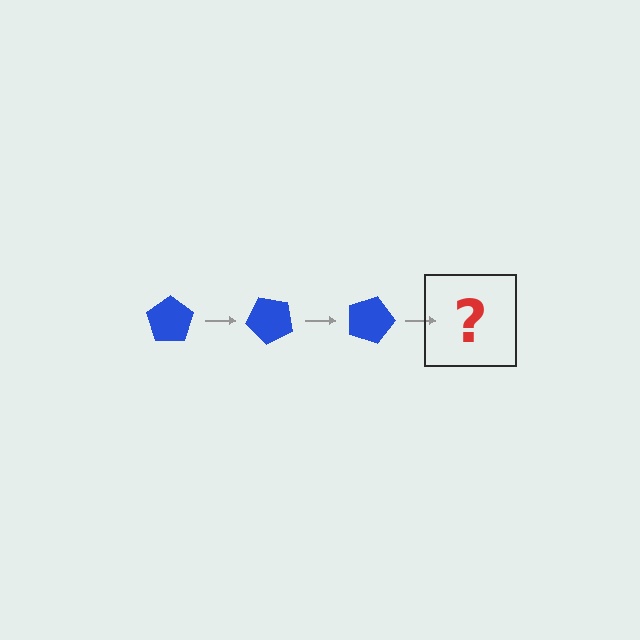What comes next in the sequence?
The next element should be a blue pentagon rotated 135 degrees.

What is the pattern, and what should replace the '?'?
The pattern is that the pentagon rotates 45 degrees each step. The '?' should be a blue pentagon rotated 135 degrees.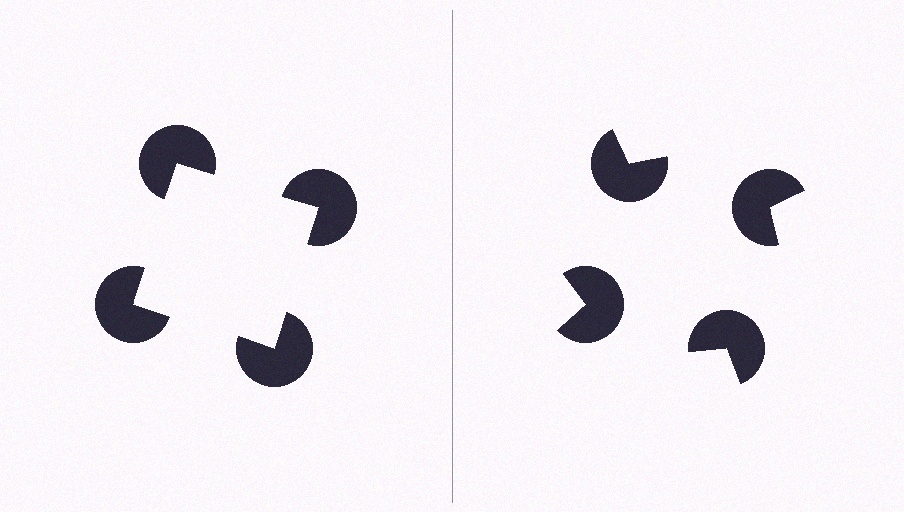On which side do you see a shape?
An illusory square appears on the left side. On the right side the wedge cuts are rotated, so no coherent shape forms.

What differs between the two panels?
The pac-man discs are positioned identically on both sides; only the wedge orientations differ. On the left they align to a square; on the right they are misaligned.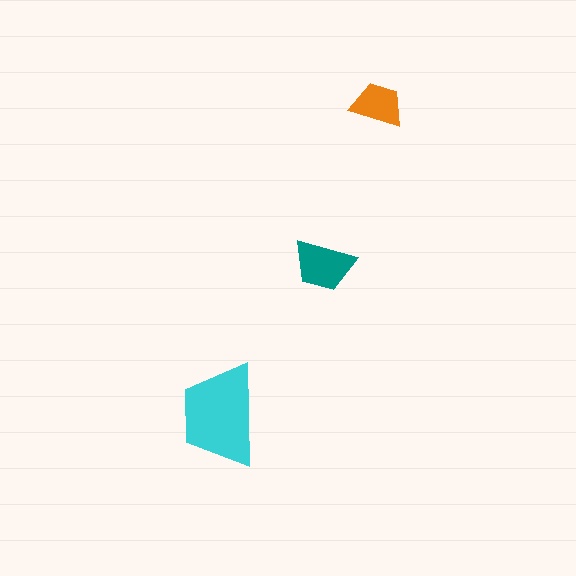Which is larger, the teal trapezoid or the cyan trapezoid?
The cyan one.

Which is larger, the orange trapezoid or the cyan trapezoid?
The cyan one.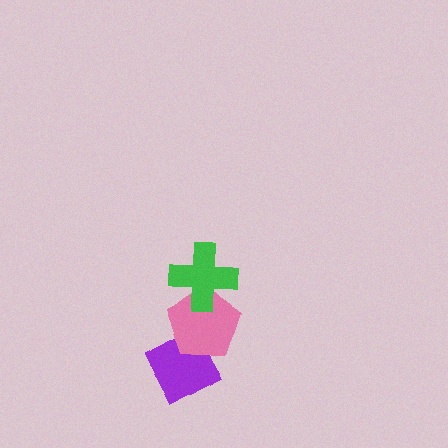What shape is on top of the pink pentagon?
The green cross is on top of the pink pentagon.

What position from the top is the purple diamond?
The purple diamond is 3rd from the top.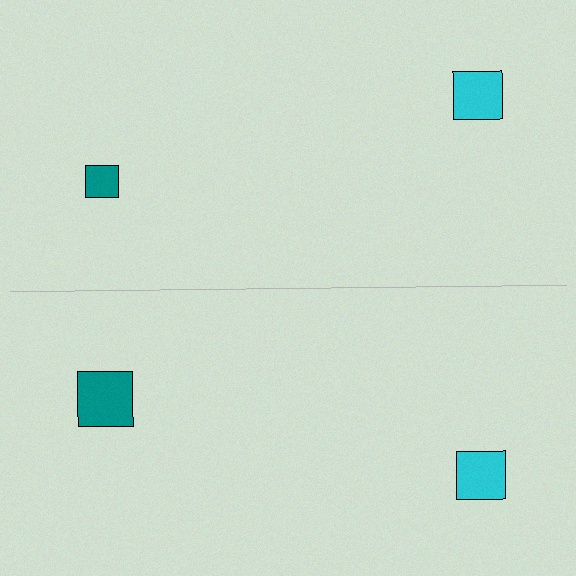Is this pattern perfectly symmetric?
No, the pattern is not perfectly symmetric. The teal square on the bottom side has a different size than its mirror counterpart.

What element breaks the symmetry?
The teal square on the bottom side has a different size than its mirror counterpart.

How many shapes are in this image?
There are 4 shapes in this image.